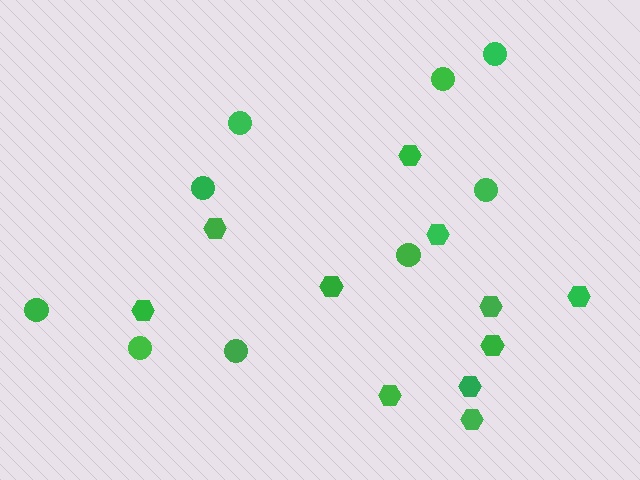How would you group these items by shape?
There are 2 groups: one group of circles (9) and one group of hexagons (11).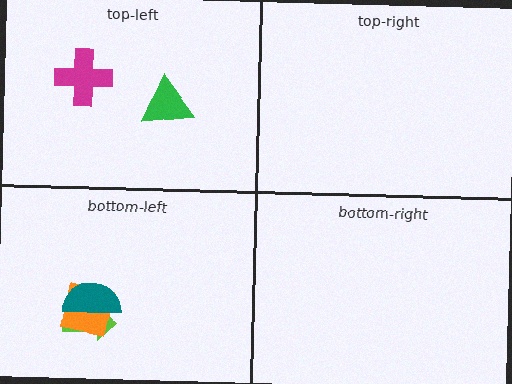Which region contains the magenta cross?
The top-left region.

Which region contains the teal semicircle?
The bottom-left region.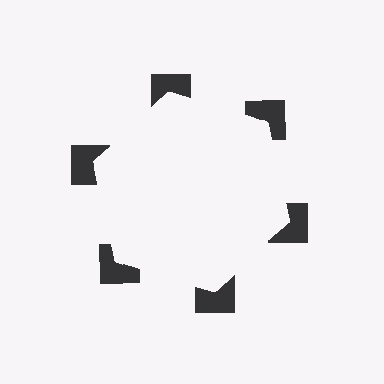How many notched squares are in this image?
There are 6 — one at each vertex of the illusory hexagon.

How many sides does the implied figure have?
6 sides.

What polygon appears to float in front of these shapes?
An illusory hexagon — its edges are inferred from the aligned wedge cuts in the notched squares, not physically drawn.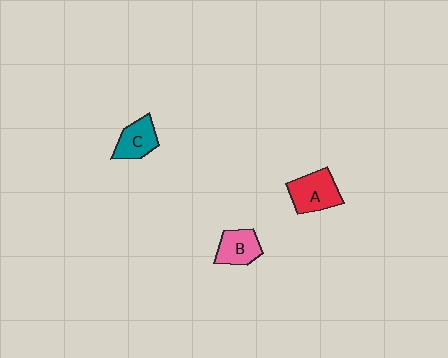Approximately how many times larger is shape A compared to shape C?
Approximately 1.3 times.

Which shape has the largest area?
Shape A (red).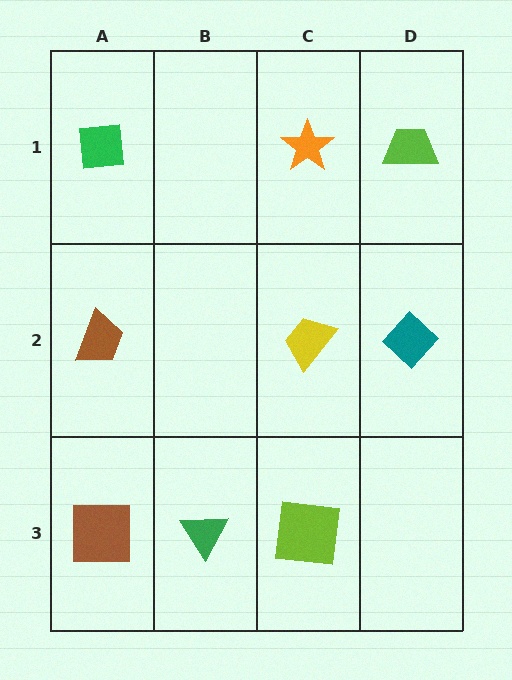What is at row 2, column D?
A teal diamond.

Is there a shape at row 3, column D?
No, that cell is empty.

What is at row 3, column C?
A lime square.